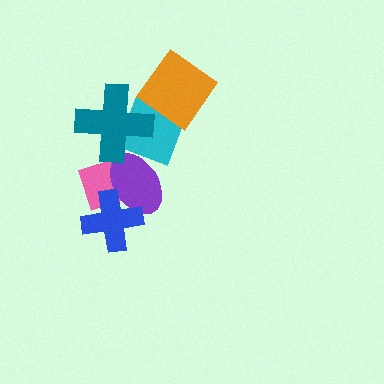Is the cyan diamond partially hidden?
Yes, it is partially covered by another shape.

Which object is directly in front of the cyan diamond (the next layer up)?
The orange diamond is directly in front of the cyan diamond.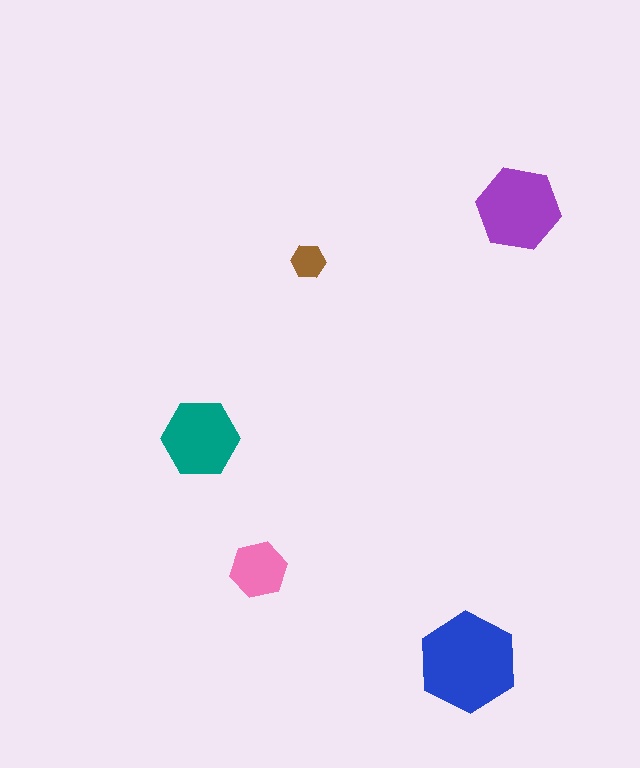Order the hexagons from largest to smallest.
the blue one, the purple one, the teal one, the pink one, the brown one.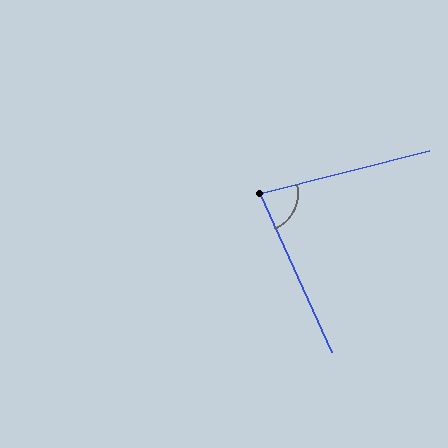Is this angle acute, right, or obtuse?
It is acute.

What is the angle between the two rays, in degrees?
Approximately 80 degrees.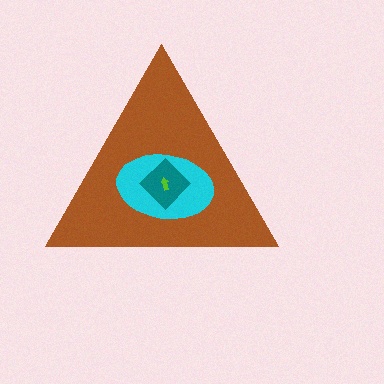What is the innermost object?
The lime arrow.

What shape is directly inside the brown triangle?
The cyan ellipse.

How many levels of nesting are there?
4.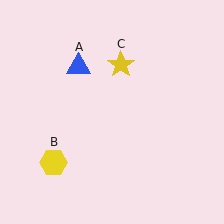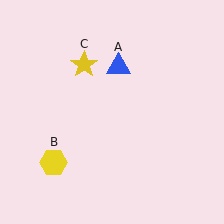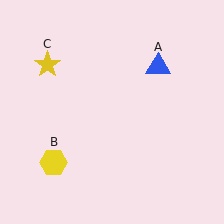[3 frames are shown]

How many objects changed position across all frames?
2 objects changed position: blue triangle (object A), yellow star (object C).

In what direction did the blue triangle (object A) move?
The blue triangle (object A) moved right.